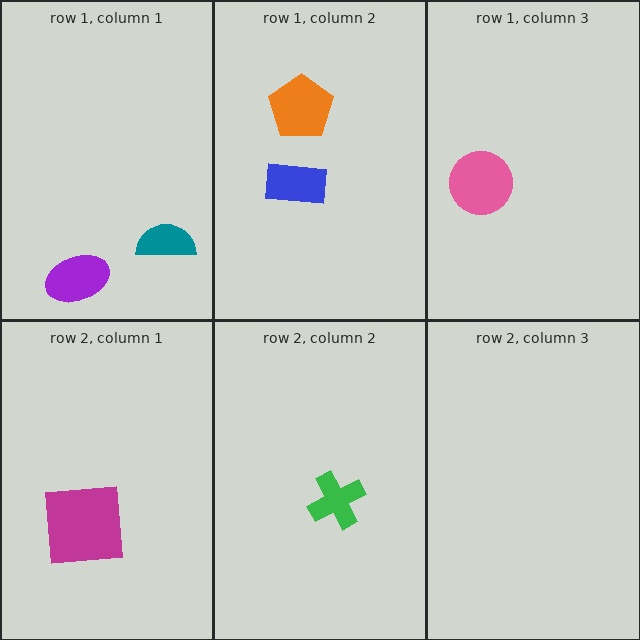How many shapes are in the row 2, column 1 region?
1.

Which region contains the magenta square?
The row 2, column 1 region.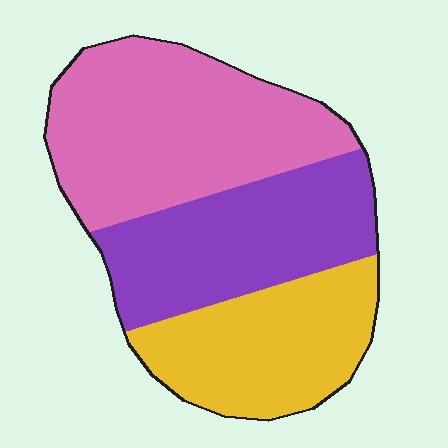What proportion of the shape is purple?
Purple takes up between a quarter and a half of the shape.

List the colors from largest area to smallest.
From largest to smallest: pink, purple, yellow.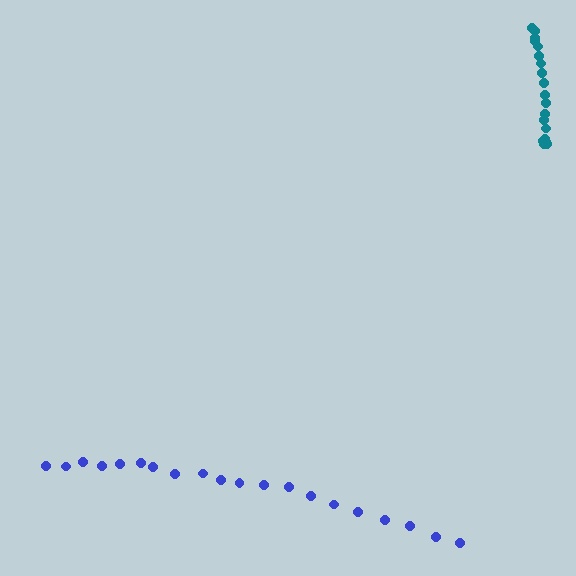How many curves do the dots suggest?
There are 2 distinct paths.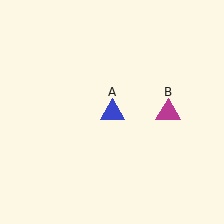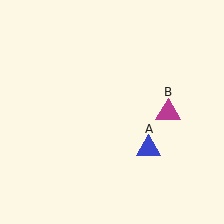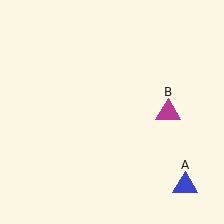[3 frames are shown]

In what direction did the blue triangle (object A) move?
The blue triangle (object A) moved down and to the right.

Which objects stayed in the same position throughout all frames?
Magenta triangle (object B) remained stationary.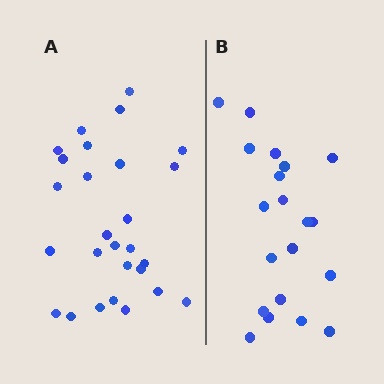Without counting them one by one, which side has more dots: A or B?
Region A (the left region) has more dots.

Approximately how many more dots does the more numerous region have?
Region A has roughly 8 or so more dots than region B.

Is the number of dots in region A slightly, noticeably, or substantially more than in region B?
Region A has noticeably more, but not dramatically so. The ratio is roughly 1.4 to 1.